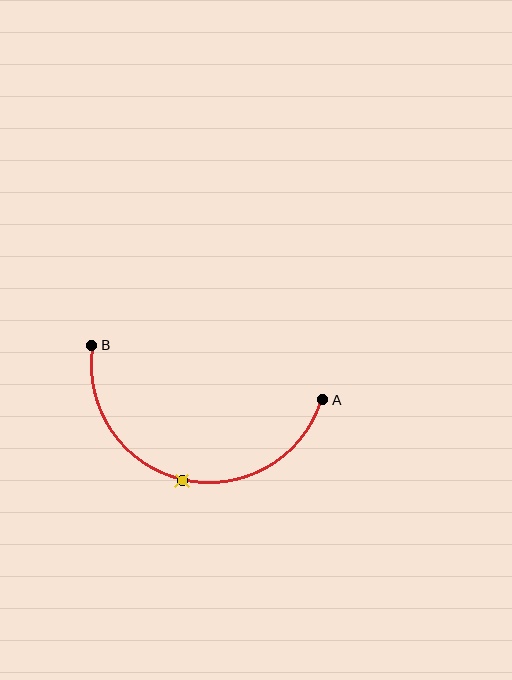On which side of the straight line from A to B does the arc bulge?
The arc bulges below the straight line connecting A and B.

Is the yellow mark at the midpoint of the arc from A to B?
Yes. The yellow mark lies on the arc at equal arc-length from both A and B — it is the arc midpoint.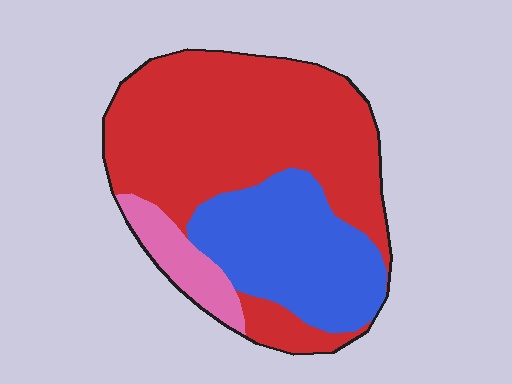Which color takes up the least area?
Pink, at roughly 10%.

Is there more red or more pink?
Red.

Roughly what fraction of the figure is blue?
Blue covers about 30% of the figure.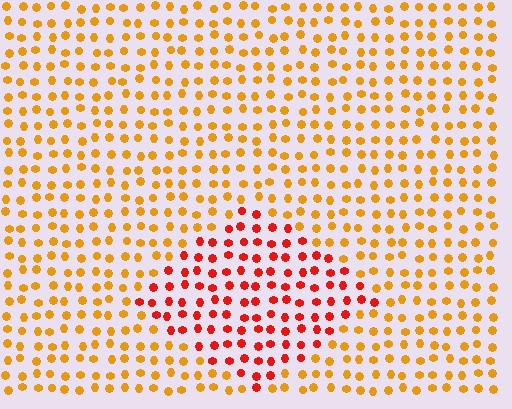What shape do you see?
I see a diamond.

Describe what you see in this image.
The image is filled with small orange elements in a uniform arrangement. A diamond-shaped region is visible where the elements are tinted to a slightly different hue, forming a subtle color boundary.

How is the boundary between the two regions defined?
The boundary is defined purely by a slight shift in hue (about 38 degrees). Spacing, size, and orientation are identical on both sides.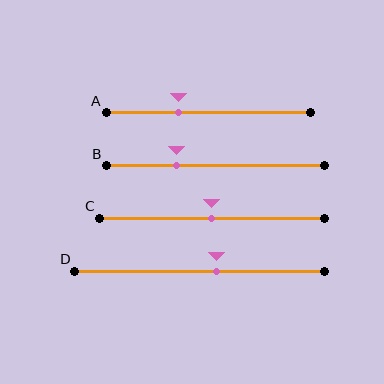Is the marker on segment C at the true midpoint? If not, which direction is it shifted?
Yes, the marker on segment C is at the true midpoint.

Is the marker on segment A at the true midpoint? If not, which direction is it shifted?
No, the marker on segment A is shifted to the left by about 14% of the segment length.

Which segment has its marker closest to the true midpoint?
Segment C has its marker closest to the true midpoint.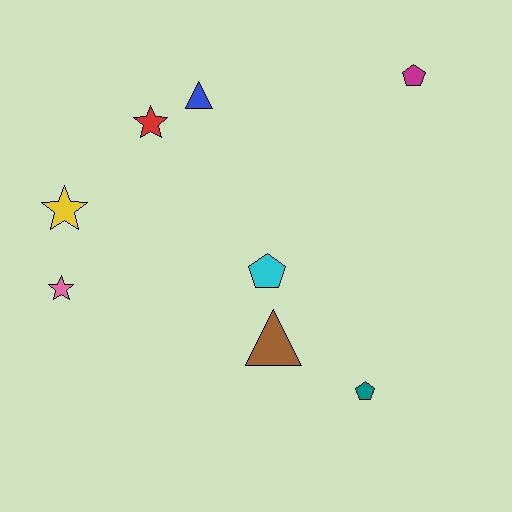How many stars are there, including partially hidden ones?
There are 3 stars.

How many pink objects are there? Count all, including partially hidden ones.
There is 1 pink object.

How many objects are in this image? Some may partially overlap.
There are 8 objects.